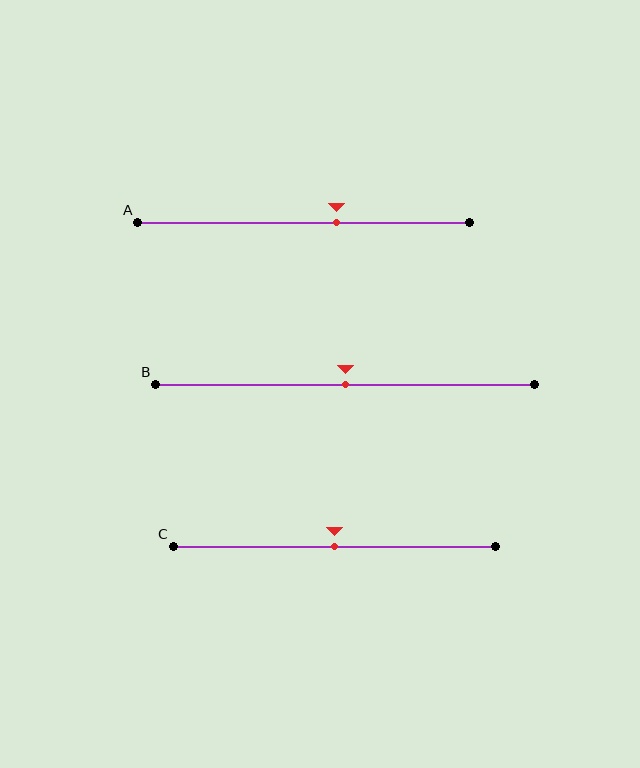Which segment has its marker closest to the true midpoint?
Segment B has its marker closest to the true midpoint.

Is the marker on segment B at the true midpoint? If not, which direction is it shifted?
Yes, the marker on segment B is at the true midpoint.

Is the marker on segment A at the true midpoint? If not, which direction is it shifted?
No, the marker on segment A is shifted to the right by about 10% of the segment length.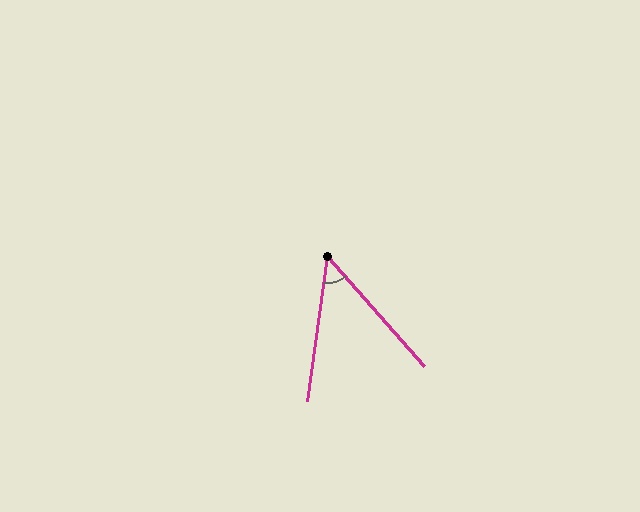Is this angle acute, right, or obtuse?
It is acute.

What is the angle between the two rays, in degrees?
Approximately 49 degrees.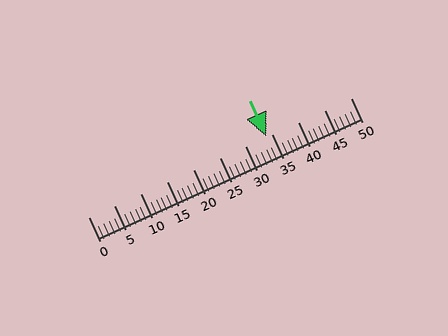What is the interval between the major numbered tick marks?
The major tick marks are spaced 5 units apart.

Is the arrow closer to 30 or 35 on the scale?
The arrow is closer to 35.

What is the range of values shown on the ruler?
The ruler shows values from 0 to 50.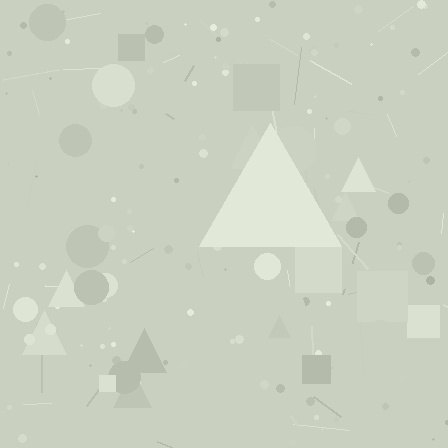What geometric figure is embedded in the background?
A triangle is embedded in the background.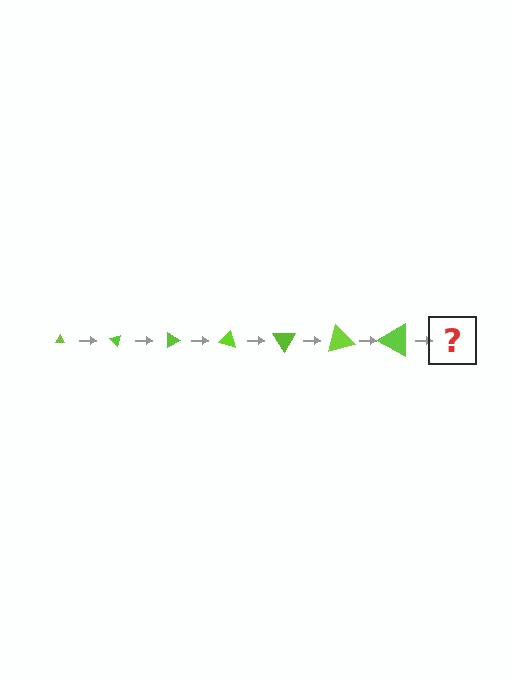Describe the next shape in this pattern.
It should be a triangle, larger than the previous one and rotated 315 degrees from the start.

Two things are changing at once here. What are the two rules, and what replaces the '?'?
The two rules are that the triangle grows larger each step and it rotates 45 degrees each step. The '?' should be a triangle, larger than the previous one and rotated 315 degrees from the start.